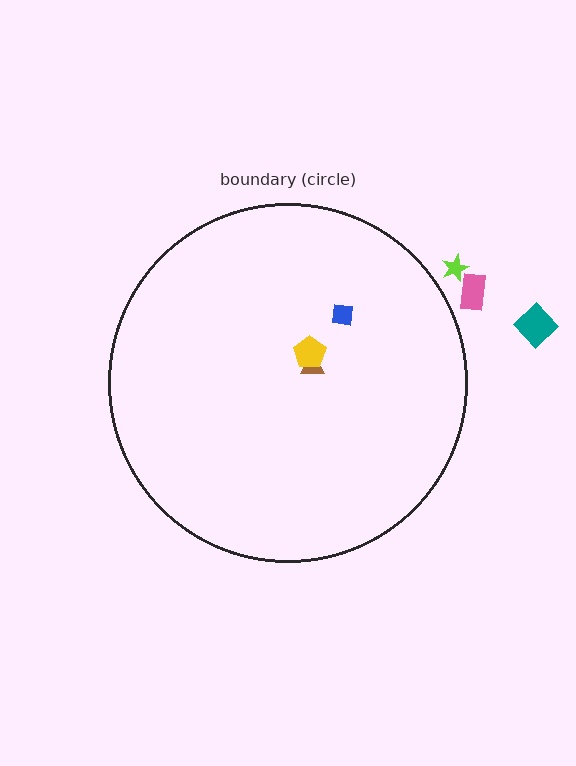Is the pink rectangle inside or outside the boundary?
Outside.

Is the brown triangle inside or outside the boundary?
Inside.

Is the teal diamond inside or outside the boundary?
Outside.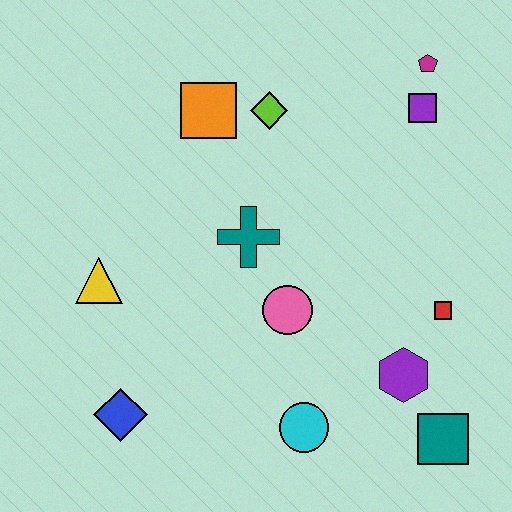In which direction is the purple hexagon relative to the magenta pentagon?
The purple hexagon is below the magenta pentagon.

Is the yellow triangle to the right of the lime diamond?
No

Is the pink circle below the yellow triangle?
Yes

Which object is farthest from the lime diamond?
The teal square is farthest from the lime diamond.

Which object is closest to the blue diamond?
The yellow triangle is closest to the blue diamond.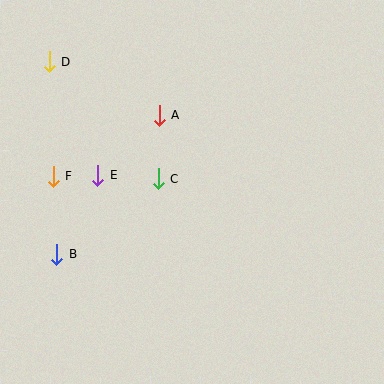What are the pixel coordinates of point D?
Point D is at (49, 62).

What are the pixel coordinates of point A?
Point A is at (159, 115).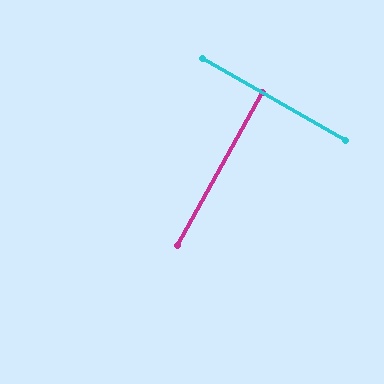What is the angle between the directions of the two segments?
Approximately 89 degrees.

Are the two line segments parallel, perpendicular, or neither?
Perpendicular — they meet at approximately 89°.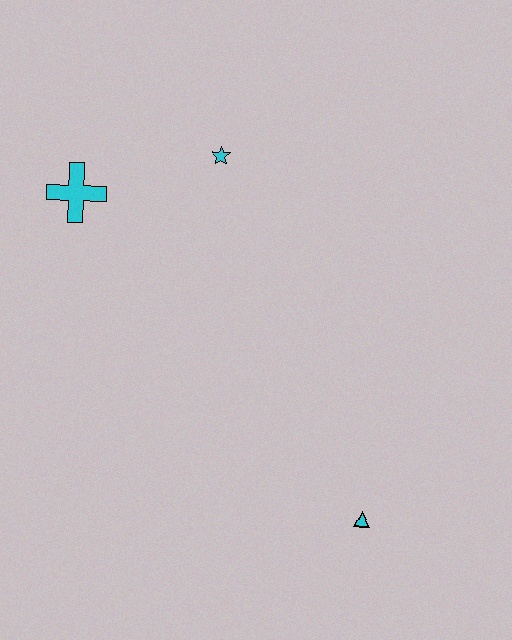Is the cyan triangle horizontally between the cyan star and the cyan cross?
No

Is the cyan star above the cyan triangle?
Yes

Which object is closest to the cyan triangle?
The cyan star is closest to the cyan triangle.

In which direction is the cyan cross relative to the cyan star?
The cyan cross is to the left of the cyan star.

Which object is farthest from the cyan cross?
The cyan triangle is farthest from the cyan cross.